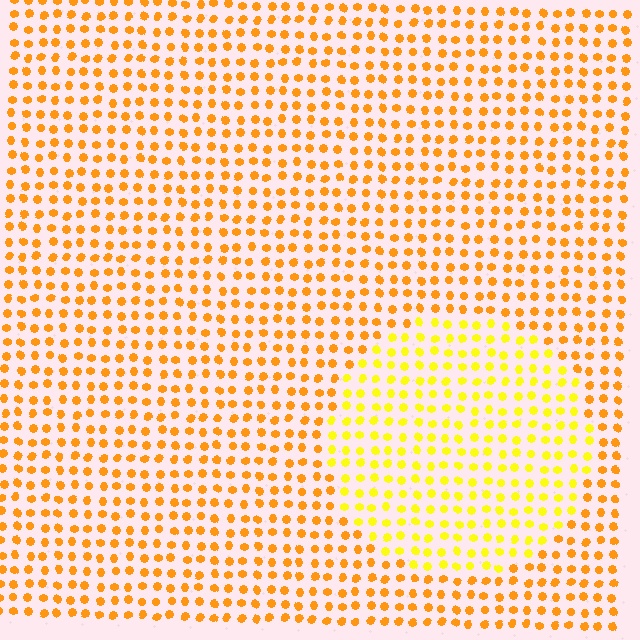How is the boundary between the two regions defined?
The boundary is defined purely by a slight shift in hue (about 27 degrees). Spacing, size, and orientation are identical on both sides.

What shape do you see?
I see a circle.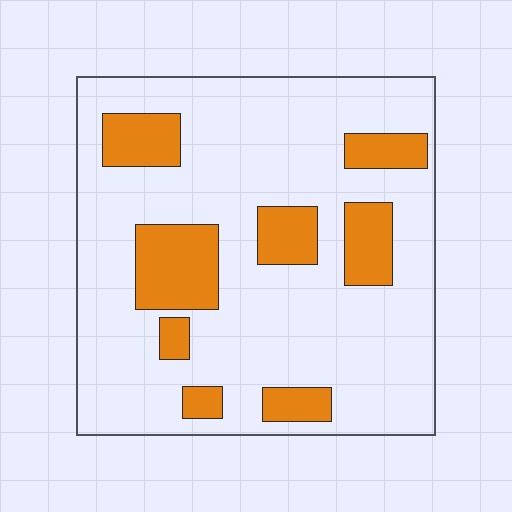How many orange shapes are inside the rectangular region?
8.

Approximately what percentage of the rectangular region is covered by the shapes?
Approximately 20%.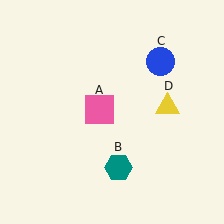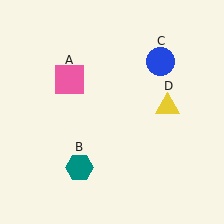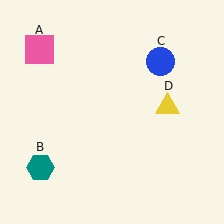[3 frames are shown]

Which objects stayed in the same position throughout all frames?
Blue circle (object C) and yellow triangle (object D) remained stationary.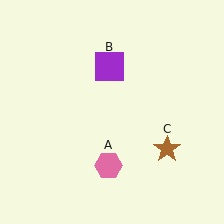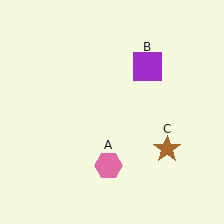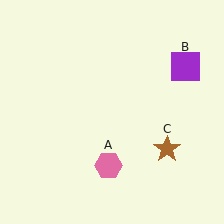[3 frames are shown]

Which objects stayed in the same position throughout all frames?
Pink hexagon (object A) and brown star (object C) remained stationary.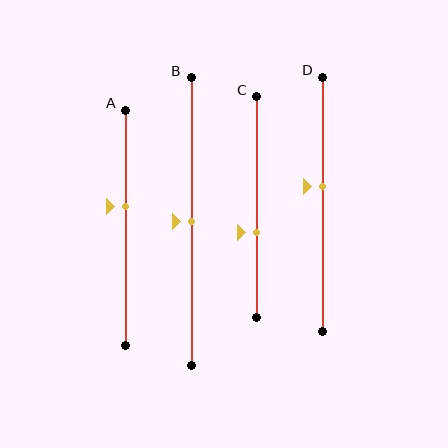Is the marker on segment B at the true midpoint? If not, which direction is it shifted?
Yes, the marker on segment B is at the true midpoint.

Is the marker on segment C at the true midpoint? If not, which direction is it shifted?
No, the marker on segment C is shifted downward by about 12% of the segment length.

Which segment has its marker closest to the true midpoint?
Segment B has its marker closest to the true midpoint.